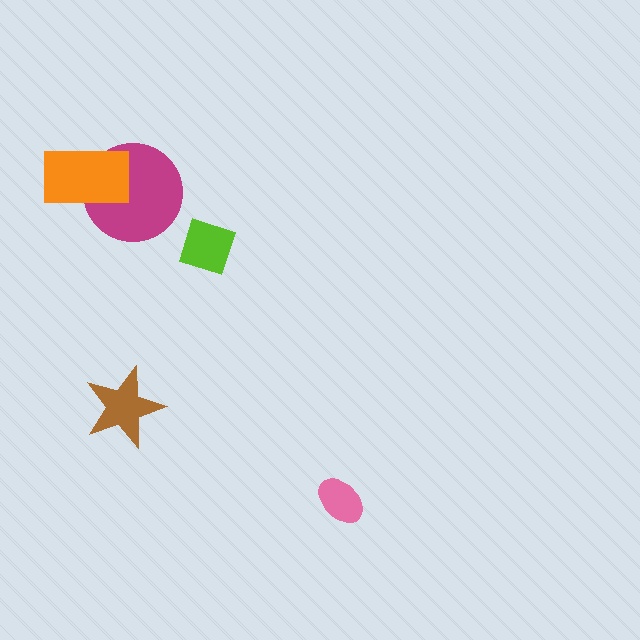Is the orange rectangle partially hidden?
No, no other shape covers it.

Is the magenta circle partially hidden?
Yes, it is partially covered by another shape.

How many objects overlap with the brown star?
0 objects overlap with the brown star.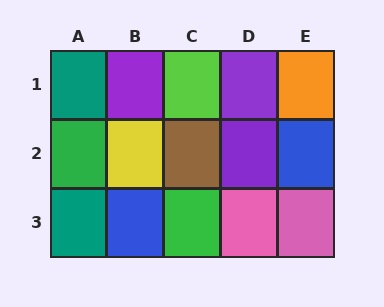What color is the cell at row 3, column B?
Blue.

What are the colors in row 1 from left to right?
Teal, purple, lime, purple, orange.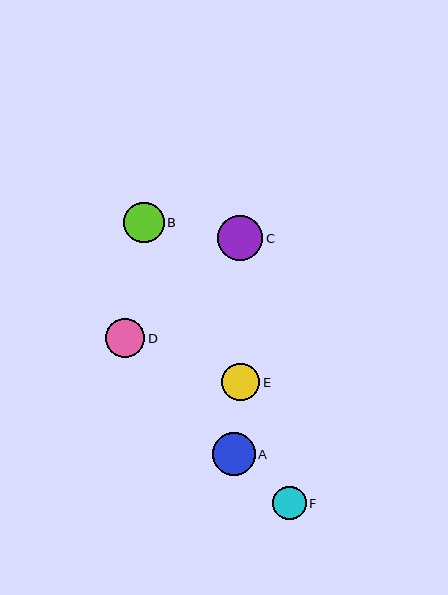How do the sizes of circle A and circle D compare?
Circle A and circle D are approximately the same size.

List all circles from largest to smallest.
From largest to smallest: C, A, B, D, E, F.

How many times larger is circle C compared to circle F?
Circle C is approximately 1.3 times the size of circle F.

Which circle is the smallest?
Circle F is the smallest with a size of approximately 34 pixels.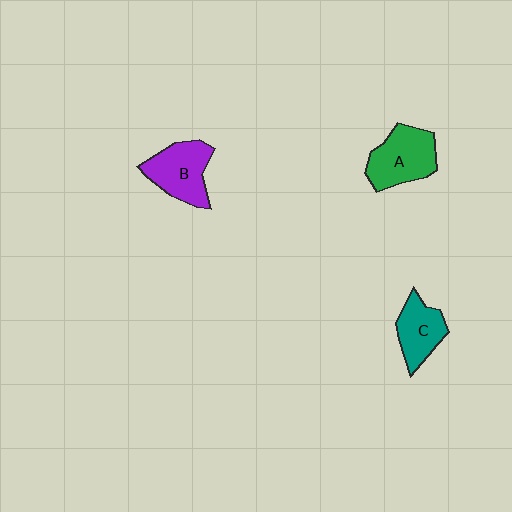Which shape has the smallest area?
Shape C (teal).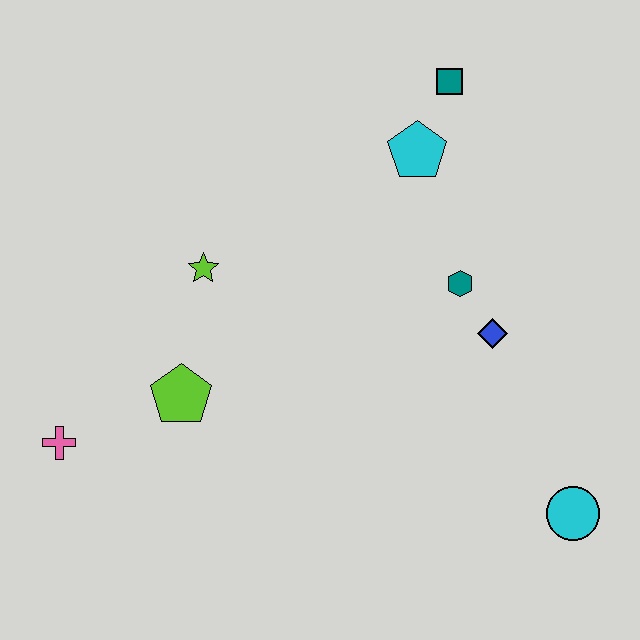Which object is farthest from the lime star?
The cyan circle is farthest from the lime star.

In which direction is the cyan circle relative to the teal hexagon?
The cyan circle is below the teal hexagon.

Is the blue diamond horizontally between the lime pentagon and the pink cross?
No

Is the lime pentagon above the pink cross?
Yes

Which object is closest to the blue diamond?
The teal hexagon is closest to the blue diamond.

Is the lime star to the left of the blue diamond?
Yes